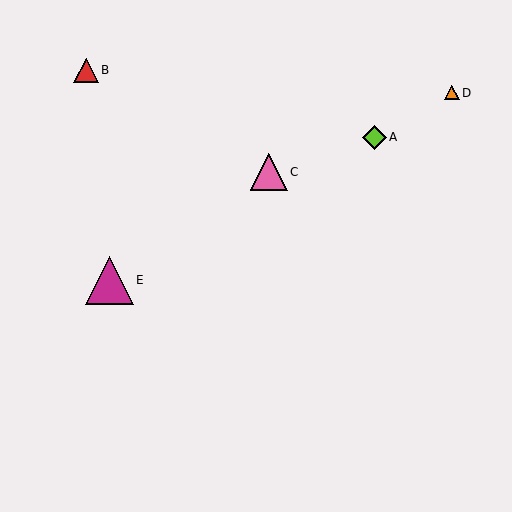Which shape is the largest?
The magenta triangle (labeled E) is the largest.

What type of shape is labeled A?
Shape A is a lime diamond.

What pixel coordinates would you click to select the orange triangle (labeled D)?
Click at (452, 93) to select the orange triangle D.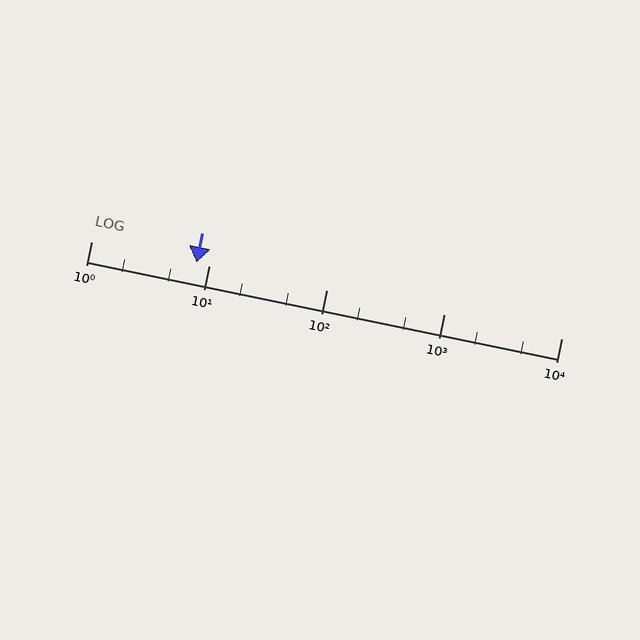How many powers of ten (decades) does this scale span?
The scale spans 4 decades, from 1 to 10000.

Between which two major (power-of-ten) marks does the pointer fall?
The pointer is between 1 and 10.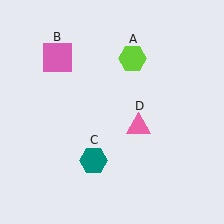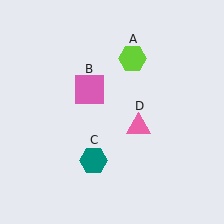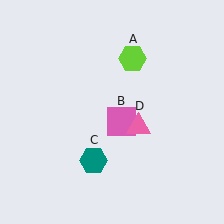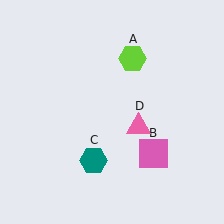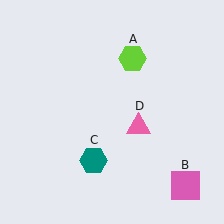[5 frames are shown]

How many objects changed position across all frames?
1 object changed position: pink square (object B).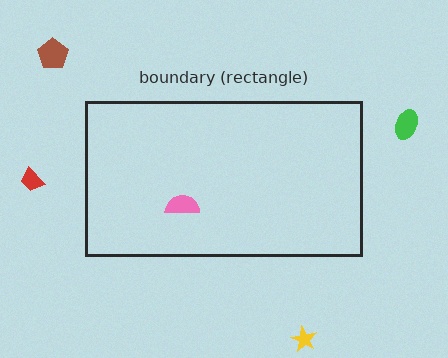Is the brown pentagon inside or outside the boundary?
Outside.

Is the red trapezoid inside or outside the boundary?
Outside.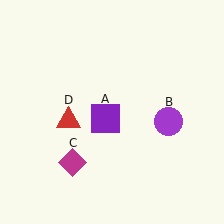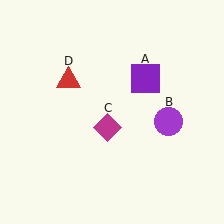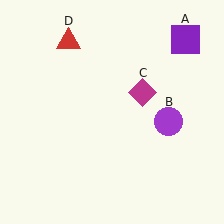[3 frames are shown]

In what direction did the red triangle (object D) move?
The red triangle (object D) moved up.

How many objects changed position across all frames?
3 objects changed position: purple square (object A), magenta diamond (object C), red triangle (object D).